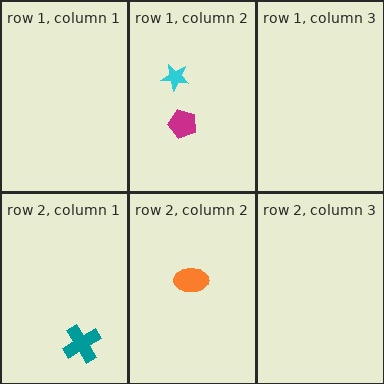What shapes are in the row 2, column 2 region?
The orange ellipse.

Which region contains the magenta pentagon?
The row 1, column 2 region.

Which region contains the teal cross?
The row 2, column 1 region.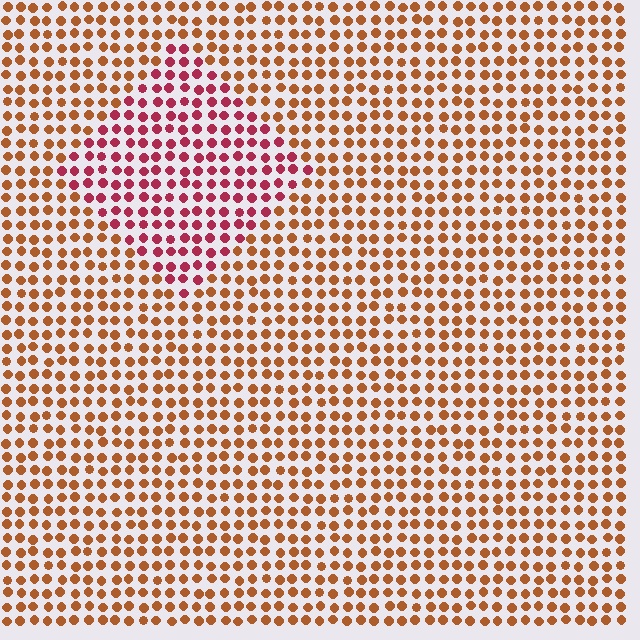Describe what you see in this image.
The image is filled with small brown elements in a uniform arrangement. A diamond-shaped region is visible where the elements are tinted to a slightly different hue, forming a subtle color boundary.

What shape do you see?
I see a diamond.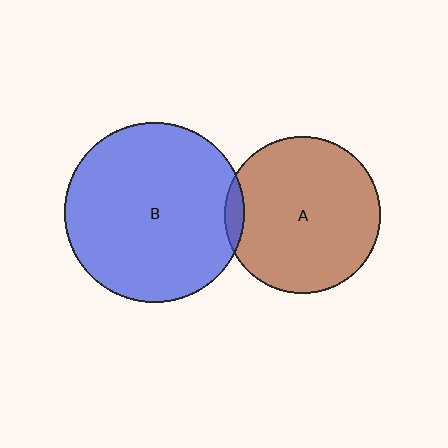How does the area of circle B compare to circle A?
Approximately 1.3 times.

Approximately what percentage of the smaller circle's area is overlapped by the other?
Approximately 5%.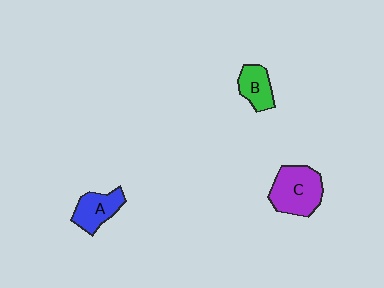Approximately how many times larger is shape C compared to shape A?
Approximately 1.5 times.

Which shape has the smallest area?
Shape B (green).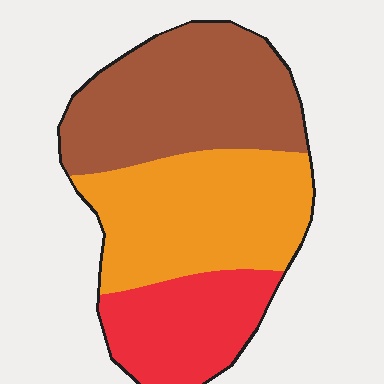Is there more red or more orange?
Orange.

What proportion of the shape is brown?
Brown takes up between a third and a half of the shape.